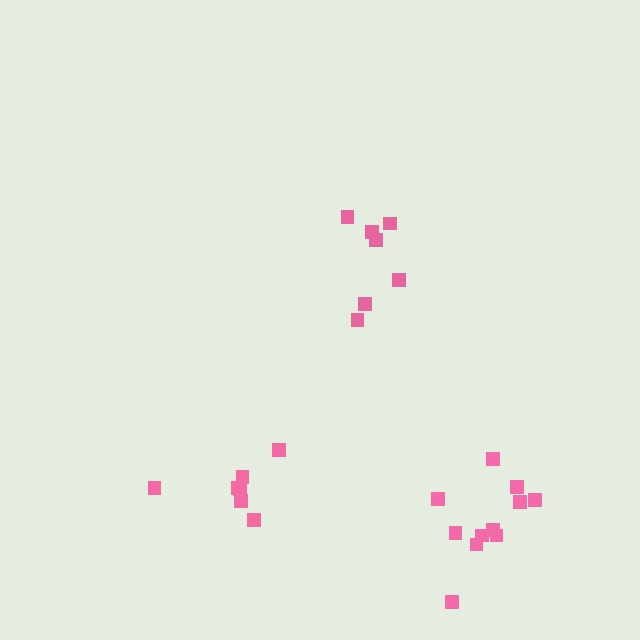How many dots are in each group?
Group 1: 7 dots, Group 2: 11 dots, Group 3: 7 dots (25 total).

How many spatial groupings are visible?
There are 3 spatial groupings.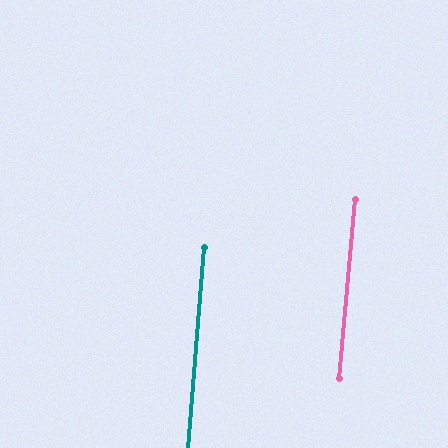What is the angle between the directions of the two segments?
Approximately 0 degrees.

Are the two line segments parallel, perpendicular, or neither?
Parallel — their directions differ by only 0.3°.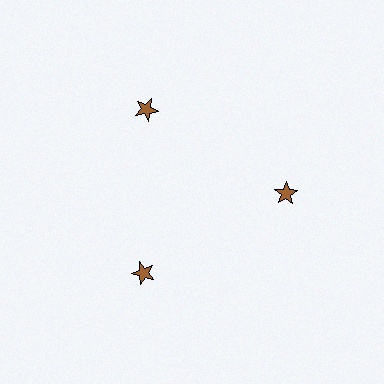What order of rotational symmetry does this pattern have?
This pattern has 3-fold rotational symmetry.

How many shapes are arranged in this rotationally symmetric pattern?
There are 3 shapes, arranged in 3 groups of 1.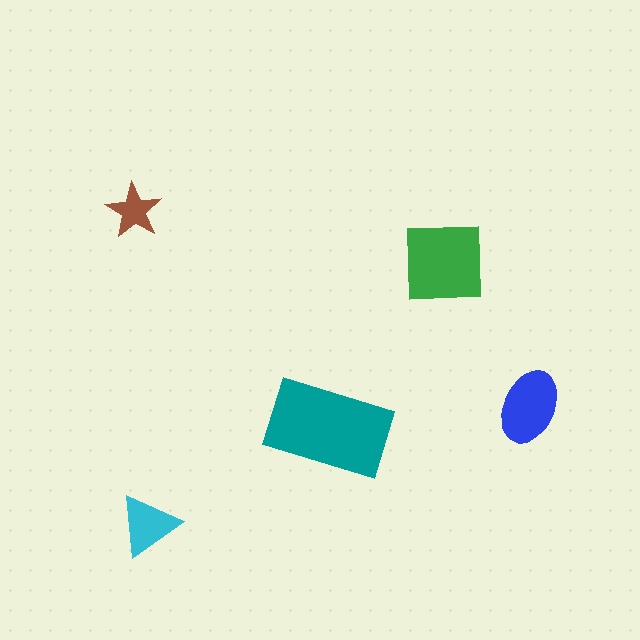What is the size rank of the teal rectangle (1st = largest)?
1st.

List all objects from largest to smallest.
The teal rectangle, the green square, the blue ellipse, the cyan triangle, the brown star.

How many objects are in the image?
There are 5 objects in the image.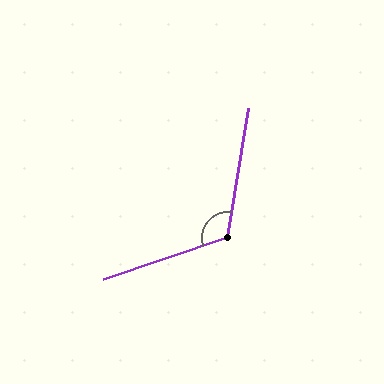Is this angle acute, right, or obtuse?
It is obtuse.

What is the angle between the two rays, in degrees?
Approximately 117 degrees.